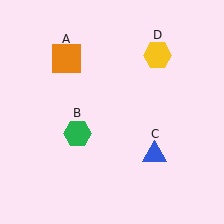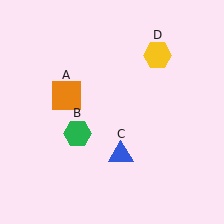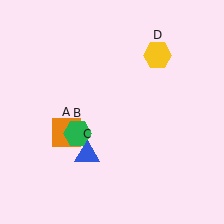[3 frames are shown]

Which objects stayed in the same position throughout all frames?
Green hexagon (object B) and yellow hexagon (object D) remained stationary.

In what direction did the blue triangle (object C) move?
The blue triangle (object C) moved left.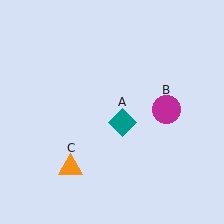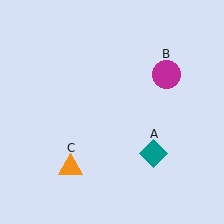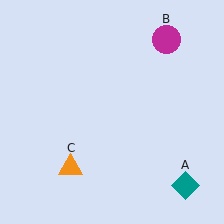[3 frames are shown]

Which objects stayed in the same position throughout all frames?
Orange triangle (object C) remained stationary.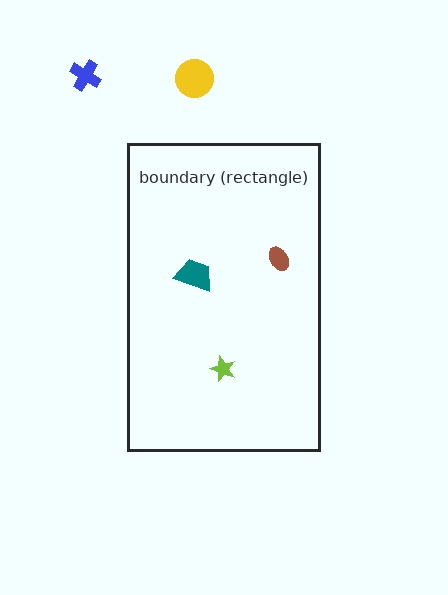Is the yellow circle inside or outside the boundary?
Outside.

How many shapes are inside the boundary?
3 inside, 2 outside.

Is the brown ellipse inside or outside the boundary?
Inside.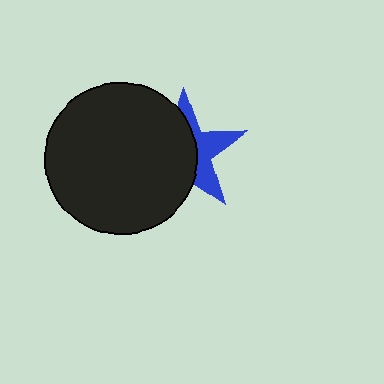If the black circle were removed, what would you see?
You would see the complete blue star.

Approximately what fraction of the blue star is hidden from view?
Roughly 60% of the blue star is hidden behind the black circle.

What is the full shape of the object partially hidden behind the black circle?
The partially hidden object is a blue star.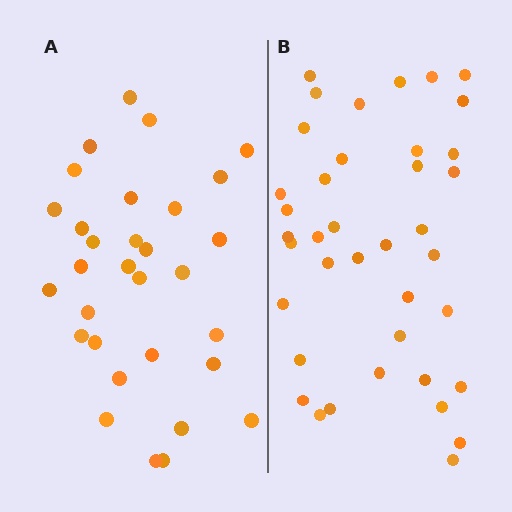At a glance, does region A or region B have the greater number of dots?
Region B (the right region) has more dots.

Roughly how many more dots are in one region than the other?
Region B has roughly 8 or so more dots than region A.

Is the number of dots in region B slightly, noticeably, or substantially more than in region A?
Region B has noticeably more, but not dramatically so. The ratio is roughly 1.3 to 1.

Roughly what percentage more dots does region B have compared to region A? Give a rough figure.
About 25% more.